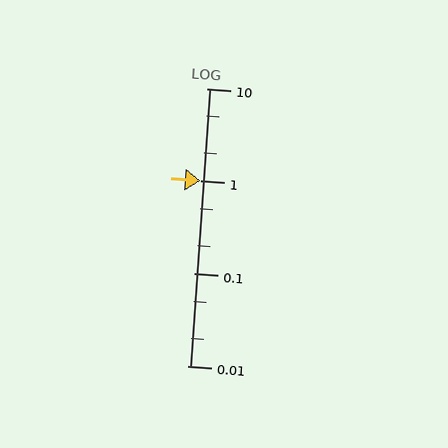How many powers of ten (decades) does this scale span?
The scale spans 3 decades, from 0.01 to 10.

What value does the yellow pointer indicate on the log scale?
The pointer indicates approximately 1.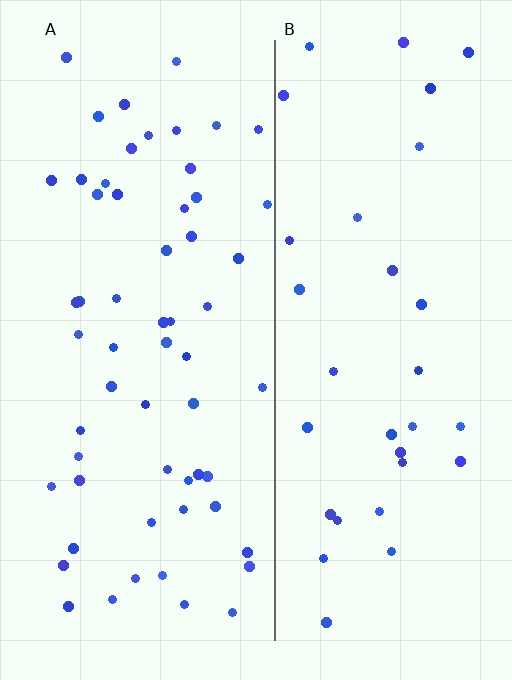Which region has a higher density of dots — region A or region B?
A (the left).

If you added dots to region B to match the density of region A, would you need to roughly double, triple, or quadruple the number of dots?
Approximately double.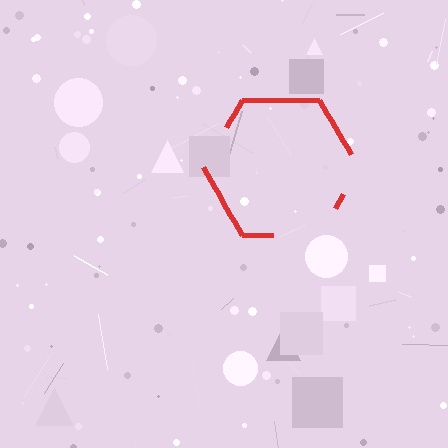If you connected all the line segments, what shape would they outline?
They would outline a hexagon.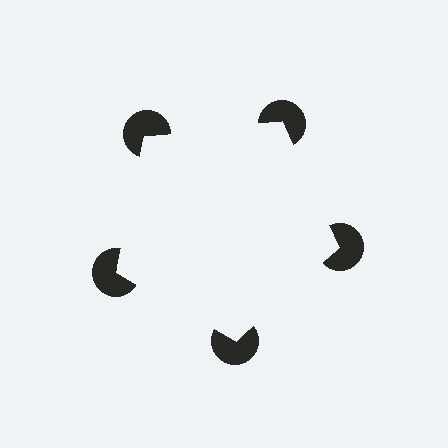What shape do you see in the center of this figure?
An illusory pentagon — its edges are inferred from the aligned wedge cuts in the pac-man discs, not physically drawn.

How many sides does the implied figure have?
5 sides.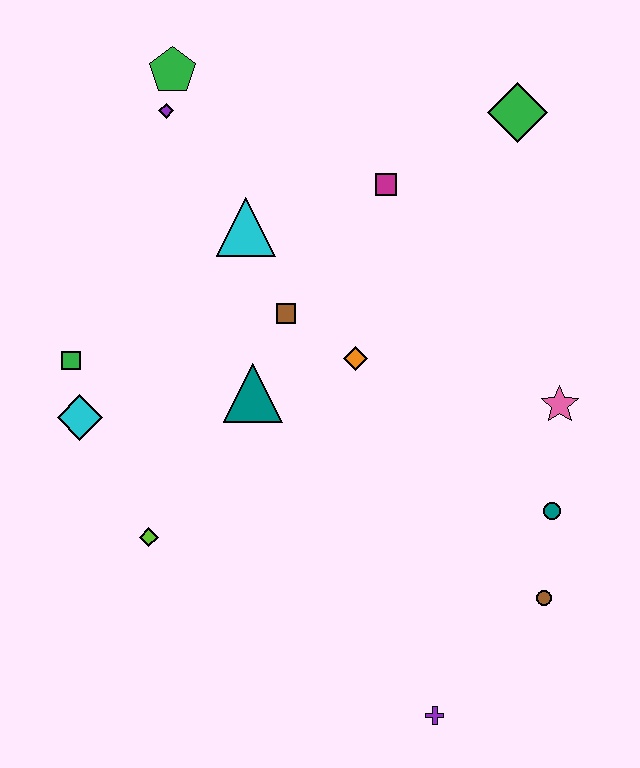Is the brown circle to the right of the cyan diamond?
Yes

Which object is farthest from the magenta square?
The purple cross is farthest from the magenta square.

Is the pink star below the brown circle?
No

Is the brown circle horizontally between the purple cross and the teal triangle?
No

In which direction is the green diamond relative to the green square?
The green diamond is to the right of the green square.